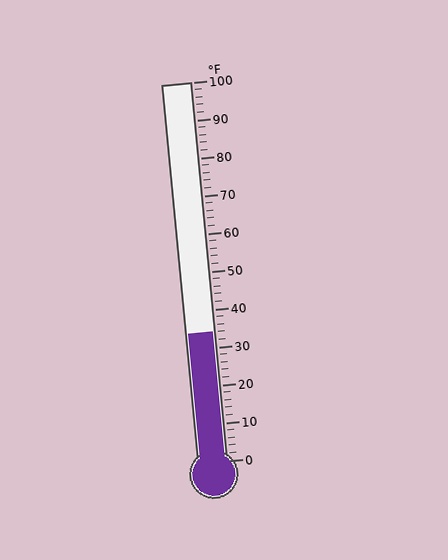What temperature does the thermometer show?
The thermometer shows approximately 34°F.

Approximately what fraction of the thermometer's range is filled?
The thermometer is filled to approximately 35% of its range.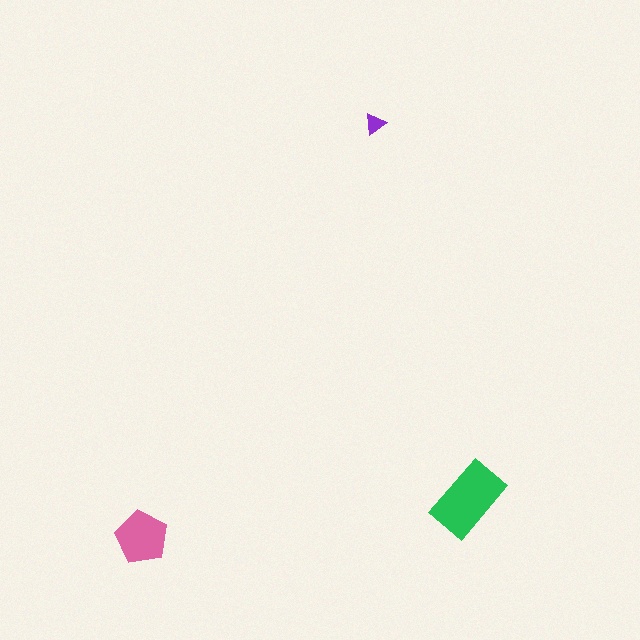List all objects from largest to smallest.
The green rectangle, the pink pentagon, the purple triangle.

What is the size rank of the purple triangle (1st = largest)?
3rd.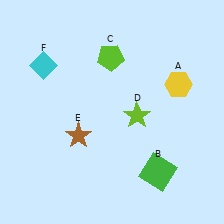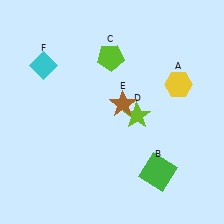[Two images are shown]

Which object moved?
The brown star (E) moved right.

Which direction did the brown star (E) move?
The brown star (E) moved right.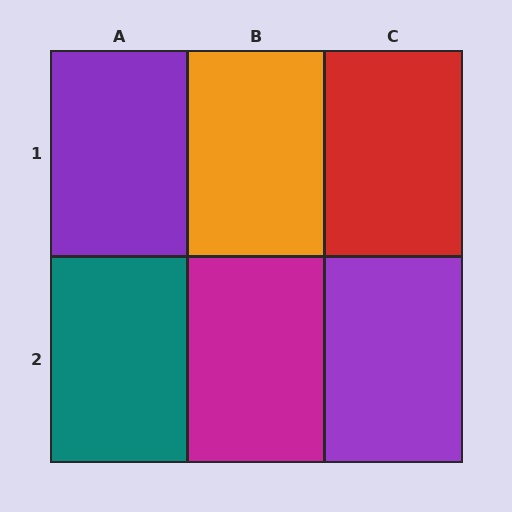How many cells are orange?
1 cell is orange.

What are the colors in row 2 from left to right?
Teal, magenta, purple.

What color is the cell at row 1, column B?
Orange.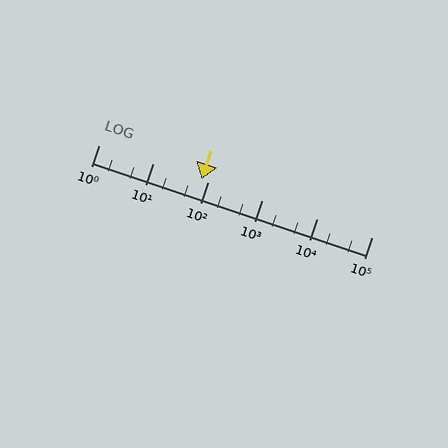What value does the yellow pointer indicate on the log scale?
The pointer indicates approximately 76.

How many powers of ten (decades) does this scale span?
The scale spans 5 decades, from 1 to 100000.